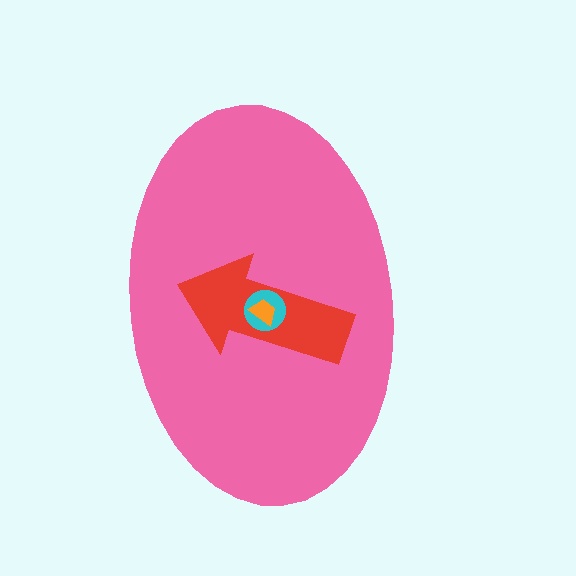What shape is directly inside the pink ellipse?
The red arrow.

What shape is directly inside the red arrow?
The cyan circle.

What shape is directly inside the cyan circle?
The orange trapezoid.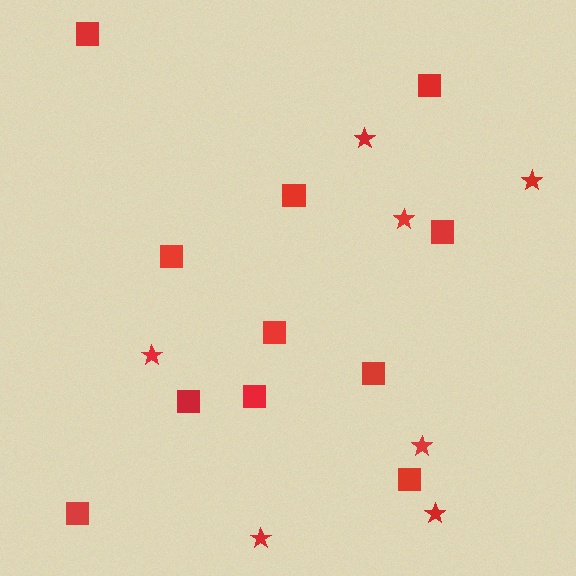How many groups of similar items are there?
There are 2 groups: one group of squares (11) and one group of stars (7).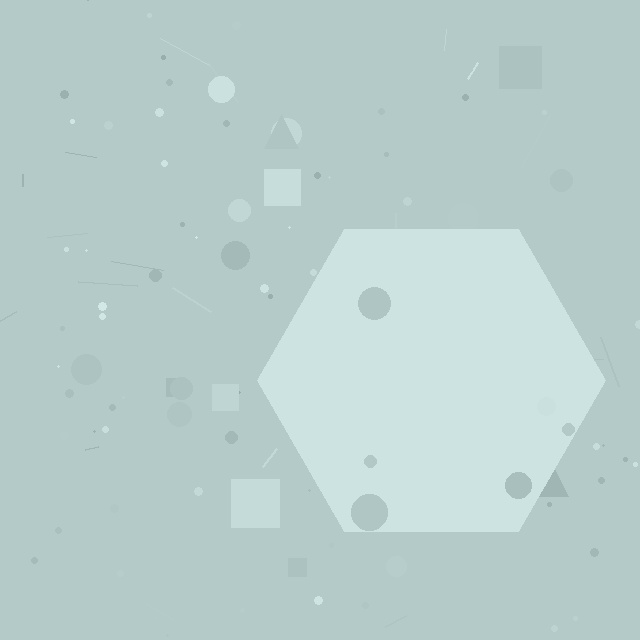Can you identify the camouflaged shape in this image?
The camouflaged shape is a hexagon.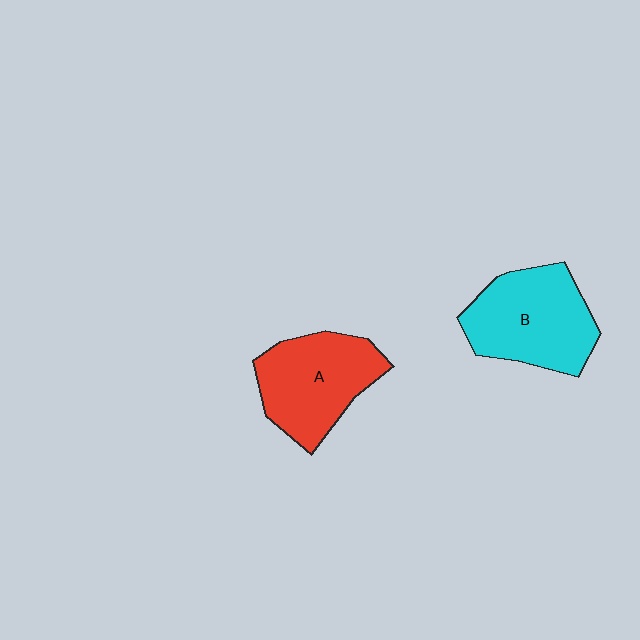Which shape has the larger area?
Shape B (cyan).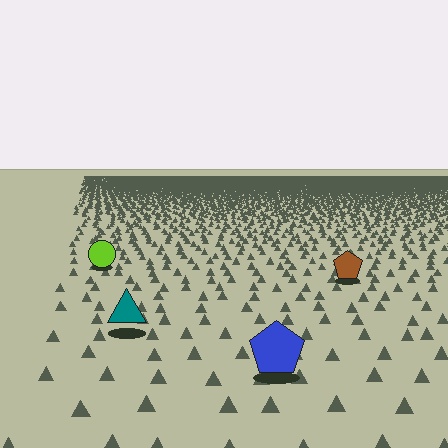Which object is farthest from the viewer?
The lime circle is farthest from the viewer. It appears smaller and the ground texture around it is denser.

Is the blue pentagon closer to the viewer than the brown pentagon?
Yes. The blue pentagon is closer — you can tell from the texture gradient: the ground texture is coarser near it.